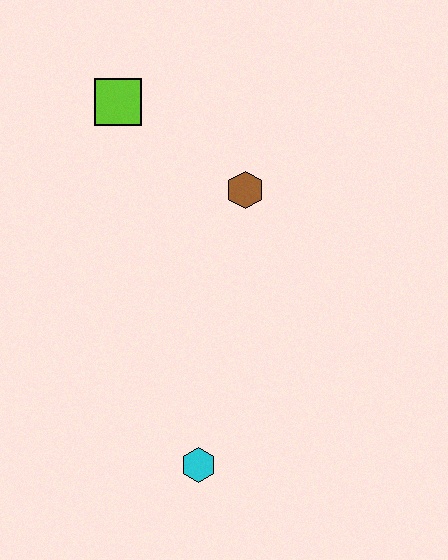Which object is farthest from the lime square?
The cyan hexagon is farthest from the lime square.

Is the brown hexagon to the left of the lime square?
No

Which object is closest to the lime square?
The brown hexagon is closest to the lime square.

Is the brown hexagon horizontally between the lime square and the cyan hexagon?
No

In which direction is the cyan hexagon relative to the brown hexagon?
The cyan hexagon is below the brown hexagon.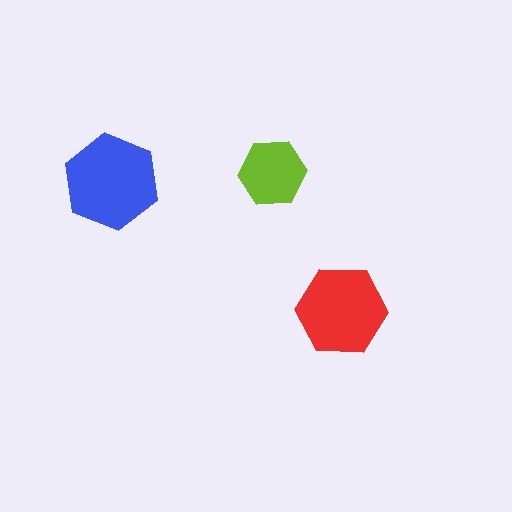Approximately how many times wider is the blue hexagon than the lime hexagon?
About 1.5 times wider.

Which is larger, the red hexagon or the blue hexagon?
The blue one.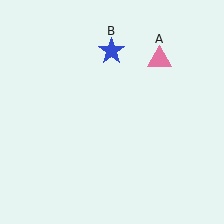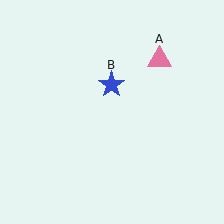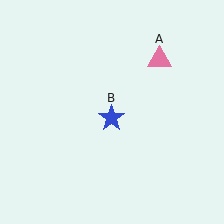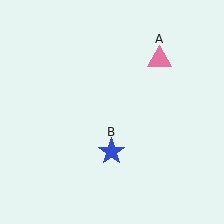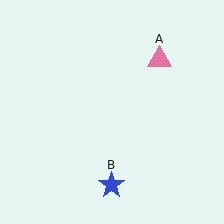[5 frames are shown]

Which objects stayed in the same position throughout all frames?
Pink triangle (object A) remained stationary.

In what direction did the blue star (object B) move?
The blue star (object B) moved down.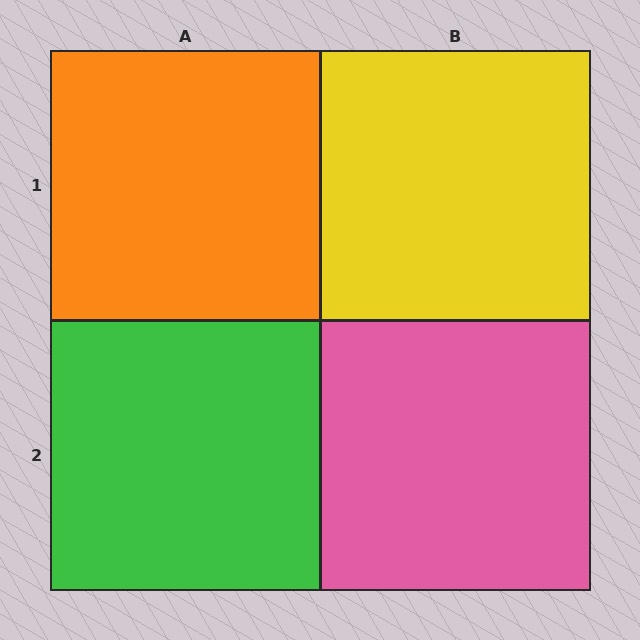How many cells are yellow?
1 cell is yellow.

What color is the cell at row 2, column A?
Green.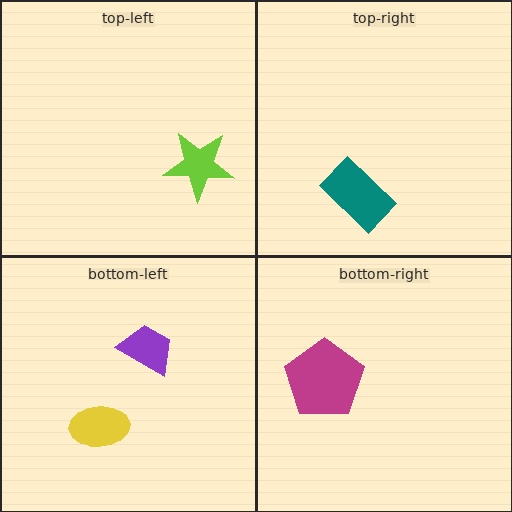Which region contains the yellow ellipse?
The bottom-left region.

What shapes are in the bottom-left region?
The purple trapezoid, the yellow ellipse.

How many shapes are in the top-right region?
1.